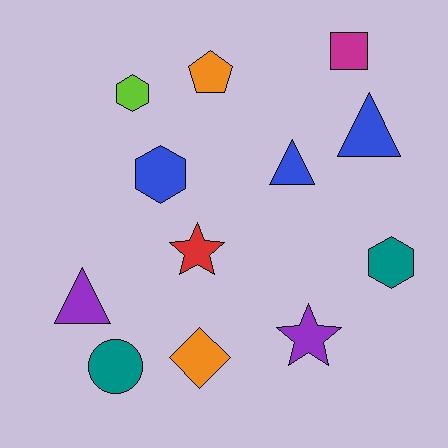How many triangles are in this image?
There are 3 triangles.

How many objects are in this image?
There are 12 objects.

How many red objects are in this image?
There is 1 red object.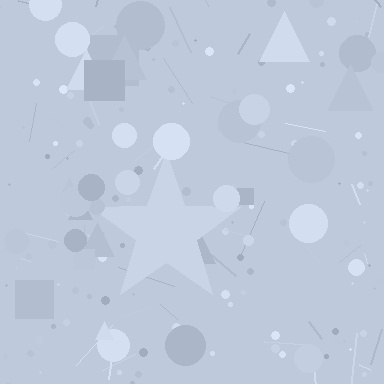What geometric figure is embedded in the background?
A star is embedded in the background.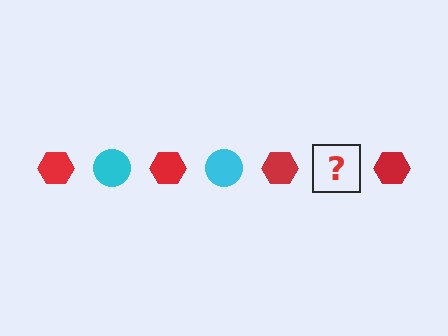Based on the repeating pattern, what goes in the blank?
The blank should be a cyan circle.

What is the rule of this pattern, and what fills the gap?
The rule is that the pattern alternates between red hexagon and cyan circle. The gap should be filled with a cyan circle.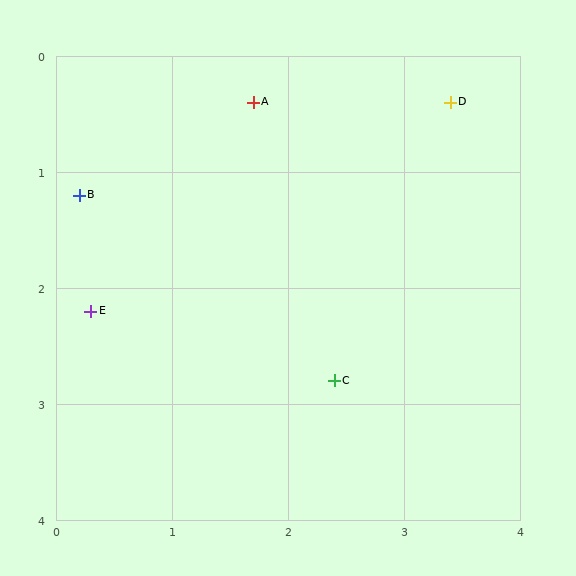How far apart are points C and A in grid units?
Points C and A are about 2.5 grid units apart.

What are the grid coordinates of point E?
Point E is at approximately (0.3, 2.2).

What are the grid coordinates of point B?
Point B is at approximately (0.2, 1.2).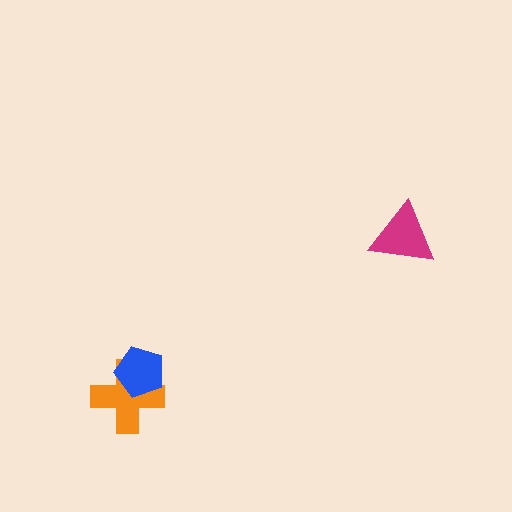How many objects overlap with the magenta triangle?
0 objects overlap with the magenta triangle.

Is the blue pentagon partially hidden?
No, no other shape covers it.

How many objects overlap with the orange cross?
1 object overlaps with the orange cross.